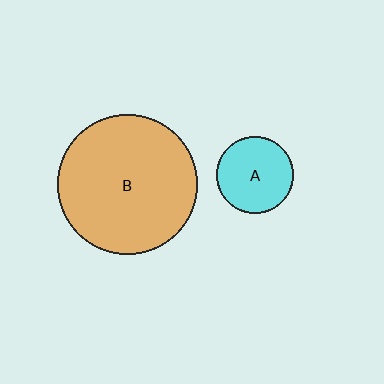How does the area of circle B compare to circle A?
Approximately 3.3 times.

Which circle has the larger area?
Circle B (orange).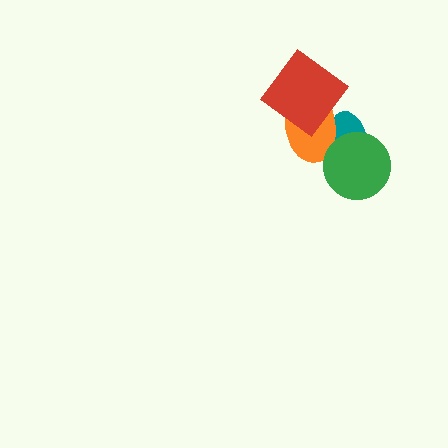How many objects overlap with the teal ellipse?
2 objects overlap with the teal ellipse.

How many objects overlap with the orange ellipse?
3 objects overlap with the orange ellipse.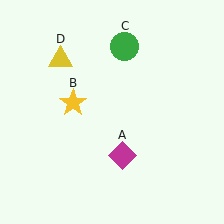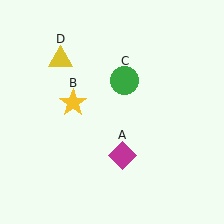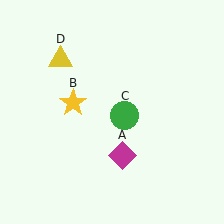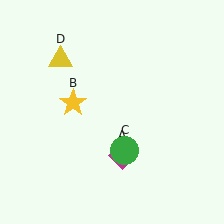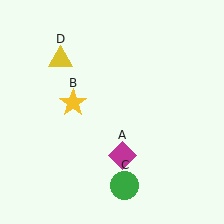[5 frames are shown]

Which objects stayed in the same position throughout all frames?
Magenta diamond (object A) and yellow star (object B) and yellow triangle (object D) remained stationary.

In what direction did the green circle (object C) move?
The green circle (object C) moved down.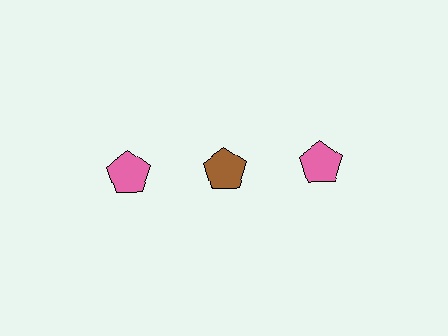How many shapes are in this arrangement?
There are 3 shapes arranged in a grid pattern.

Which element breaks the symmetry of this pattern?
The brown pentagon in the top row, second from left column breaks the symmetry. All other shapes are pink pentagons.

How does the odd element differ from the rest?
It has a different color: brown instead of pink.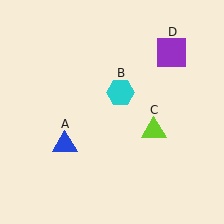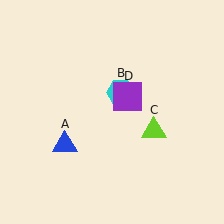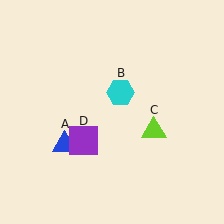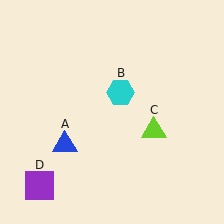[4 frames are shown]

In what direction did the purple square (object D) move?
The purple square (object D) moved down and to the left.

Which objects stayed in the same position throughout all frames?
Blue triangle (object A) and cyan hexagon (object B) and lime triangle (object C) remained stationary.